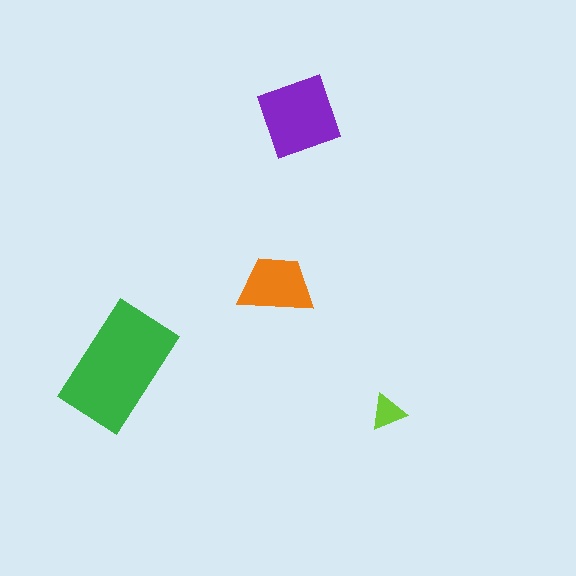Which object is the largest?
The green rectangle.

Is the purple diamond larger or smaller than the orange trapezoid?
Larger.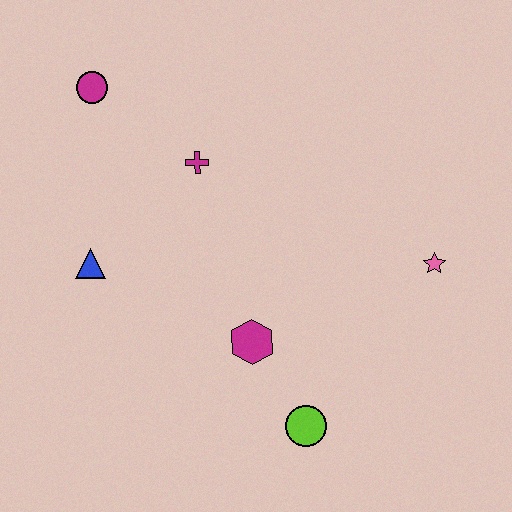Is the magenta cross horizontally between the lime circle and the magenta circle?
Yes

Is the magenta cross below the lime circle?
No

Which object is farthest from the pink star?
The magenta circle is farthest from the pink star.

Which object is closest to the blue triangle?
The magenta cross is closest to the blue triangle.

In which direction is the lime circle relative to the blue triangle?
The lime circle is to the right of the blue triangle.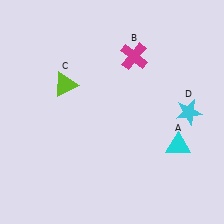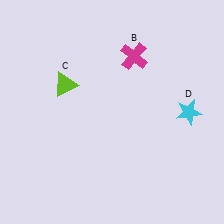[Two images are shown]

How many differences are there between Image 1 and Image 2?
There is 1 difference between the two images.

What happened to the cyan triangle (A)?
The cyan triangle (A) was removed in Image 2. It was in the bottom-right area of Image 1.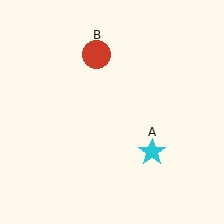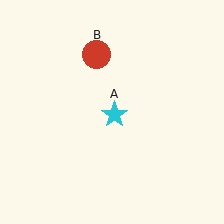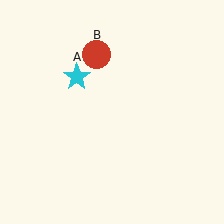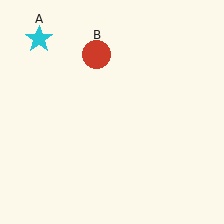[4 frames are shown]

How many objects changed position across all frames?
1 object changed position: cyan star (object A).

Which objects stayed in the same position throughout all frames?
Red circle (object B) remained stationary.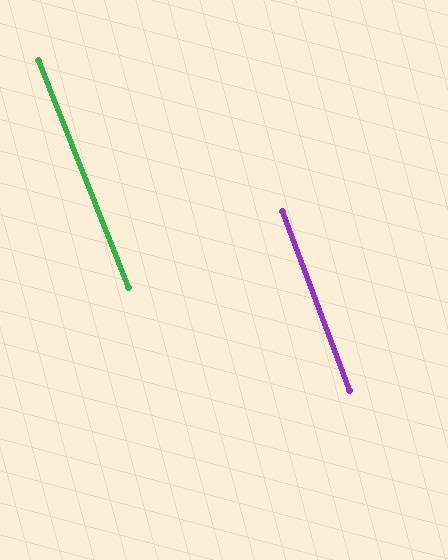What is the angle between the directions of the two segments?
Approximately 1 degree.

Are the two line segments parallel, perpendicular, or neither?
Parallel — their directions differ by only 1.2°.